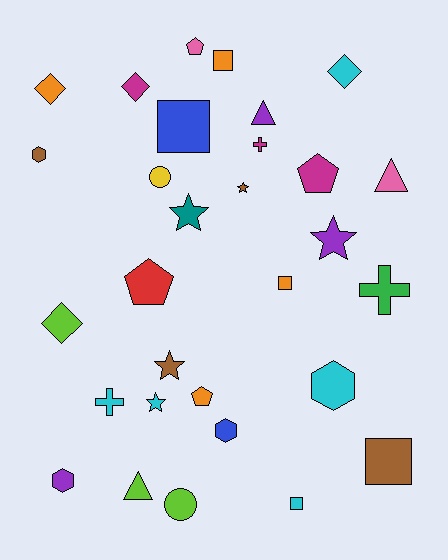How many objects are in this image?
There are 30 objects.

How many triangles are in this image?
There are 3 triangles.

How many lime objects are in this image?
There are 3 lime objects.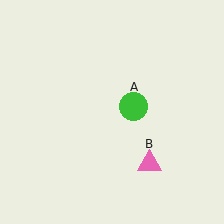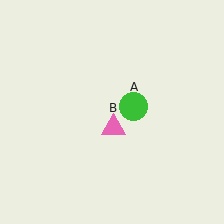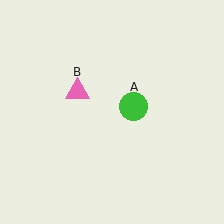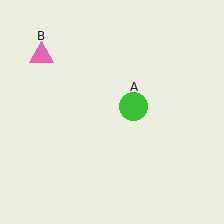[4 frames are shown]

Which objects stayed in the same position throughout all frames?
Green circle (object A) remained stationary.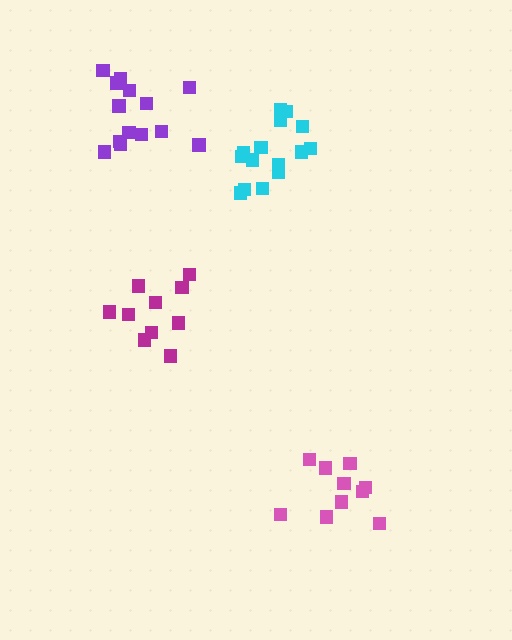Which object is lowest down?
The pink cluster is bottommost.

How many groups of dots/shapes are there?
There are 4 groups.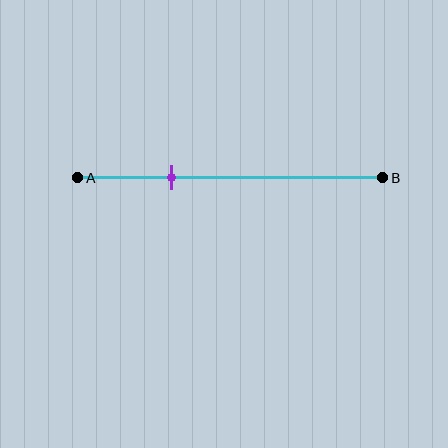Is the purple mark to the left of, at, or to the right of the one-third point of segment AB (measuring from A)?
The purple mark is approximately at the one-third point of segment AB.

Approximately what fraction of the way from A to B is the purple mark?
The purple mark is approximately 30% of the way from A to B.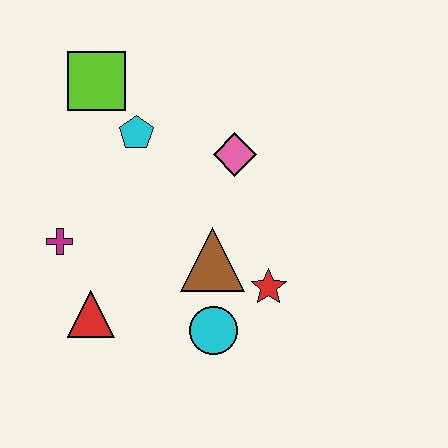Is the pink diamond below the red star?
No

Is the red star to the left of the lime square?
No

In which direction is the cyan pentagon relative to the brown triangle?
The cyan pentagon is above the brown triangle.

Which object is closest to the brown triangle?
The red star is closest to the brown triangle.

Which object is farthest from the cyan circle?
The lime square is farthest from the cyan circle.